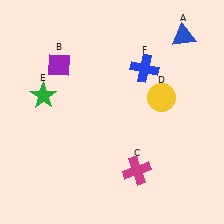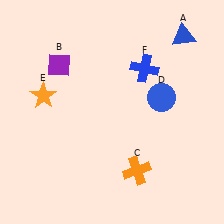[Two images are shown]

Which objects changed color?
C changed from magenta to orange. D changed from yellow to blue. E changed from green to orange.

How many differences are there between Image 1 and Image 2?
There are 3 differences between the two images.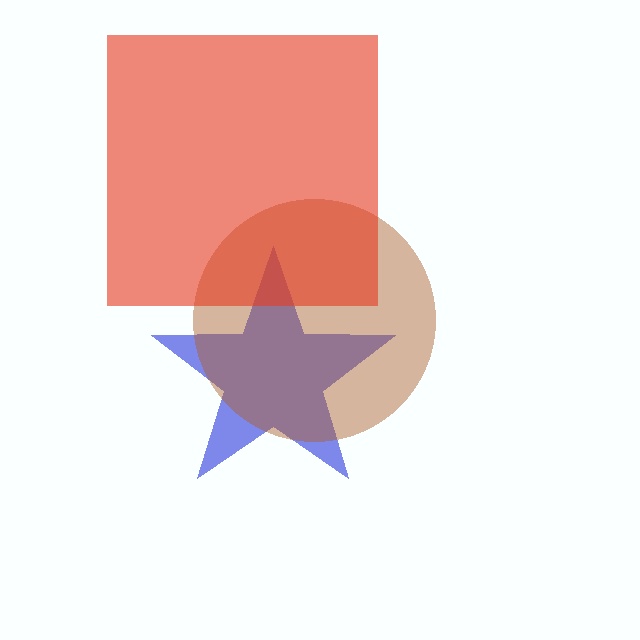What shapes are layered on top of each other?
The layered shapes are: a blue star, a brown circle, a red square.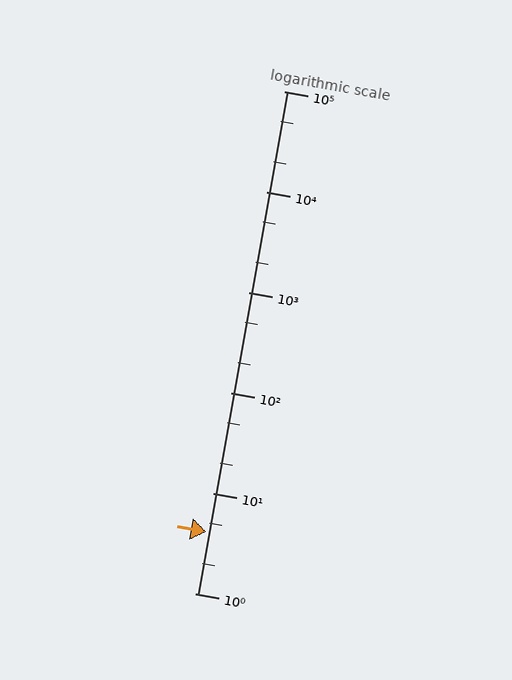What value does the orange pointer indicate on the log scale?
The pointer indicates approximately 4.1.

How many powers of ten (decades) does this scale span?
The scale spans 5 decades, from 1 to 100000.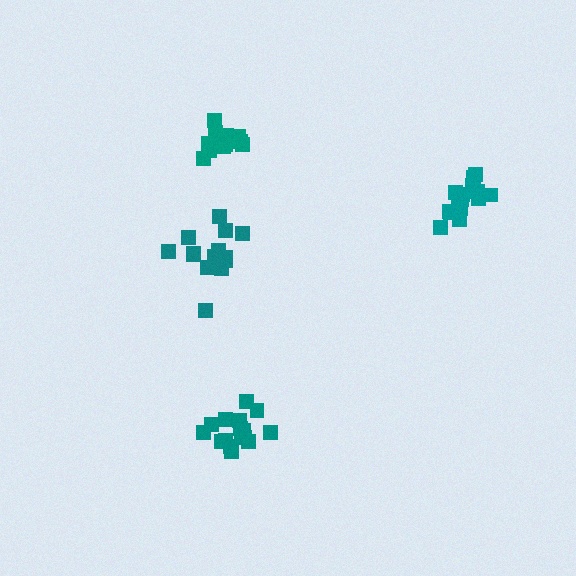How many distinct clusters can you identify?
There are 4 distinct clusters.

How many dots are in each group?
Group 1: 12 dots, Group 2: 17 dots, Group 3: 15 dots, Group 4: 16 dots (60 total).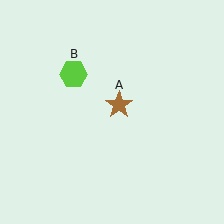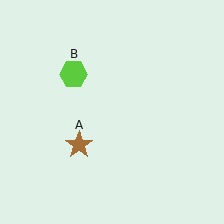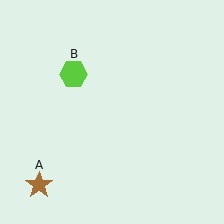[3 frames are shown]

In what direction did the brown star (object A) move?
The brown star (object A) moved down and to the left.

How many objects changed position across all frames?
1 object changed position: brown star (object A).